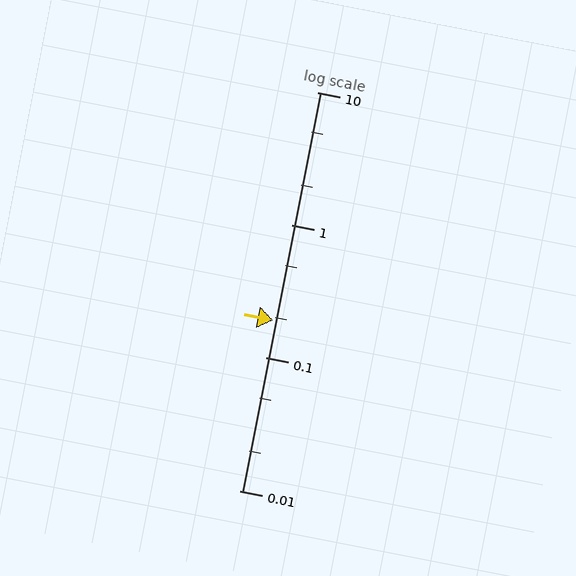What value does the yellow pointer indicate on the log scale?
The pointer indicates approximately 0.19.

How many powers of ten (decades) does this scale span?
The scale spans 3 decades, from 0.01 to 10.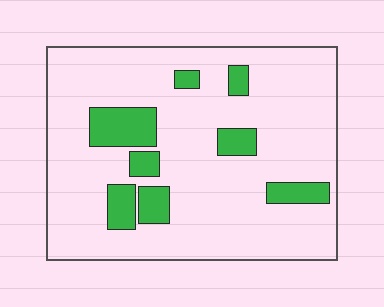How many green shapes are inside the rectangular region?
8.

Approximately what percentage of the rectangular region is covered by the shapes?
Approximately 15%.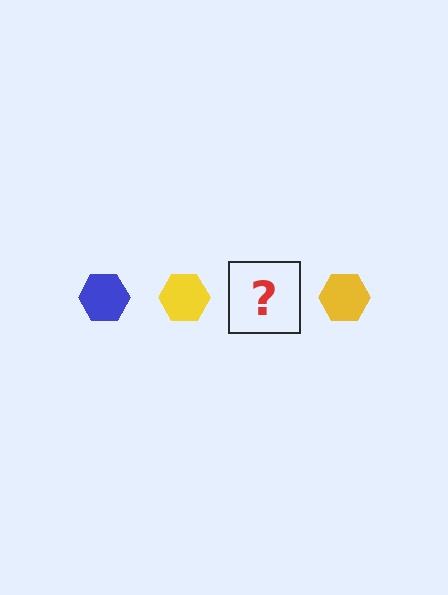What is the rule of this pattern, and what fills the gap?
The rule is that the pattern cycles through blue, yellow hexagons. The gap should be filled with a blue hexagon.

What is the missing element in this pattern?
The missing element is a blue hexagon.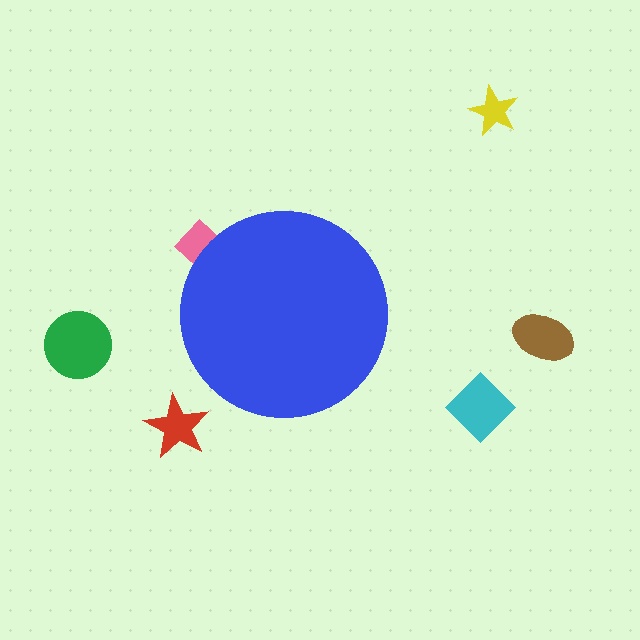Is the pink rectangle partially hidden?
Yes, the pink rectangle is partially hidden behind the blue circle.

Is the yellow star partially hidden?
No, the yellow star is fully visible.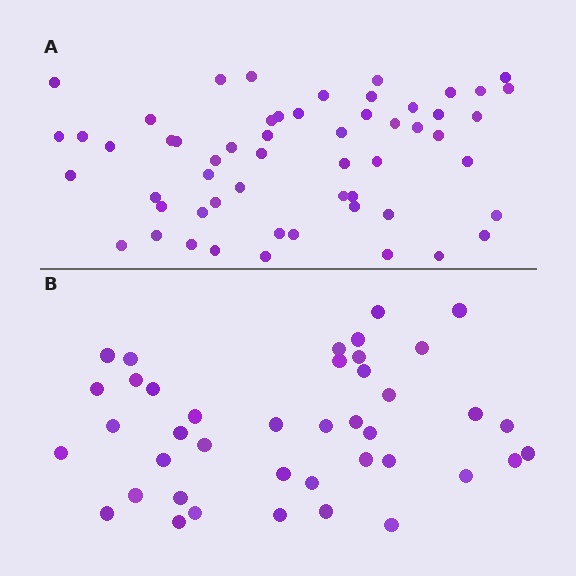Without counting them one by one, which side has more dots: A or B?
Region A (the top region) has more dots.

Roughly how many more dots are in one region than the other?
Region A has approximately 15 more dots than region B.